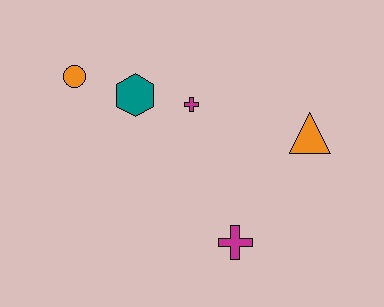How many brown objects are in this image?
There are no brown objects.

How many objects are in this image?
There are 5 objects.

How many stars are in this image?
There are no stars.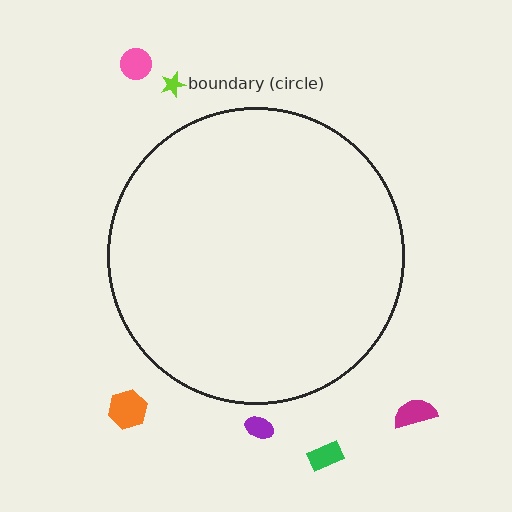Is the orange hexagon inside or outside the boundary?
Outside.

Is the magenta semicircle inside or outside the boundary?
Outside.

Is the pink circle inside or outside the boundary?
Outside.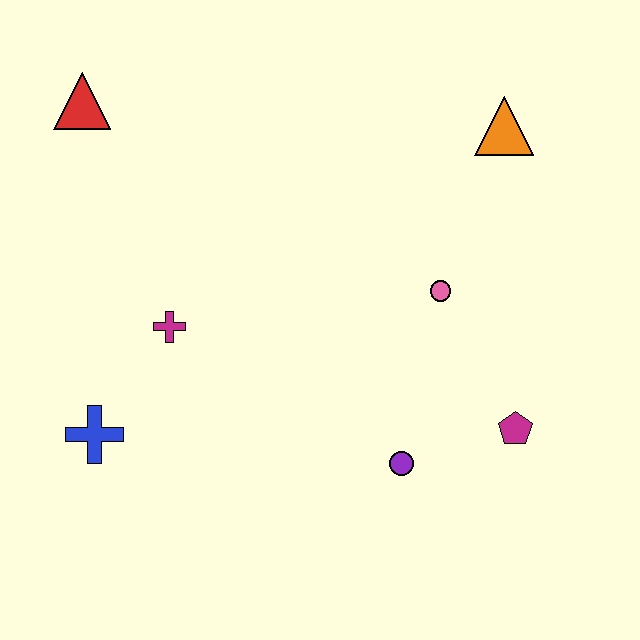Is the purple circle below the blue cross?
Yes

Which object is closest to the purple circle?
The magenta pentagon is closest to the purple circle.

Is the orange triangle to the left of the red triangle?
No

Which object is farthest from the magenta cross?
The orange triangle is farthest from the magenta cross.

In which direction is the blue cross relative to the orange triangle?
The blue cross is to the left of the orange triangle.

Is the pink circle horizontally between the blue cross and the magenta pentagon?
Yes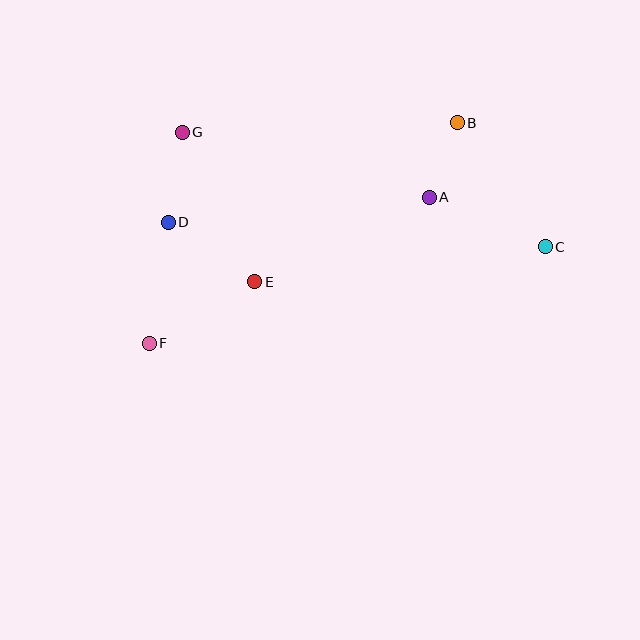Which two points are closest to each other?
Points A and B are closest to each other.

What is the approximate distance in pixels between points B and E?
The distance between B and E is approximately 258 pixels.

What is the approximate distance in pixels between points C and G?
The distance between C and G is approximately 380 pixels.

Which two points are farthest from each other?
Points C and F are farthest from each other.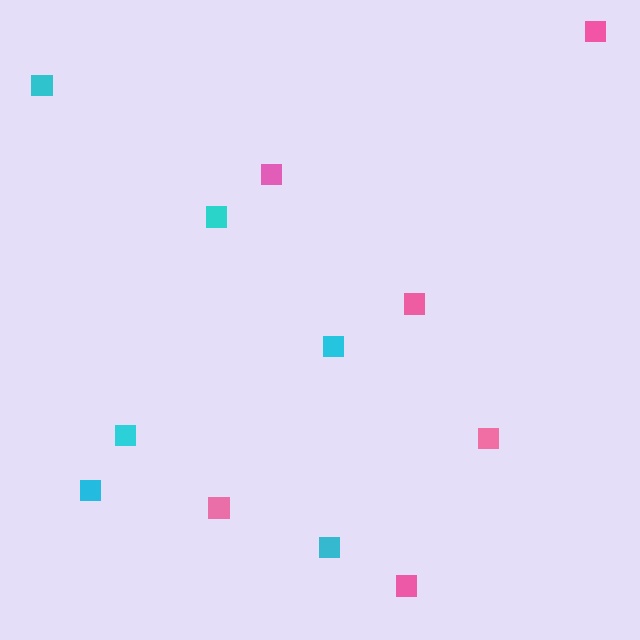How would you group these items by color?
There are 2 groups: one group of pink squares (6) and one group of cyan squares (6).